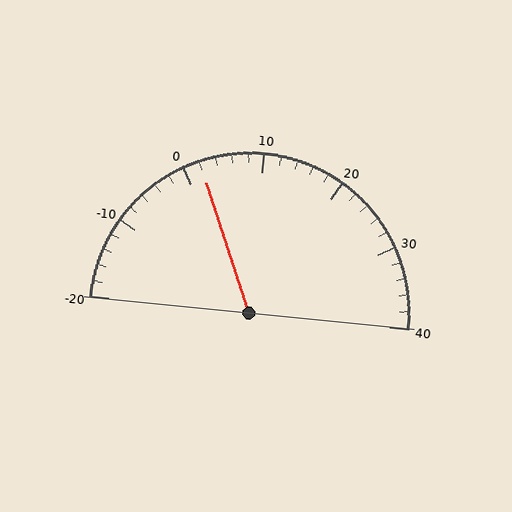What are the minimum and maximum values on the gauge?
The gauge ranges from -20 to 40.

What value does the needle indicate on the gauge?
The needle indicates approximately 2.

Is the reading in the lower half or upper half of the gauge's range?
The reading is in the lower half of the range (-20 to 40).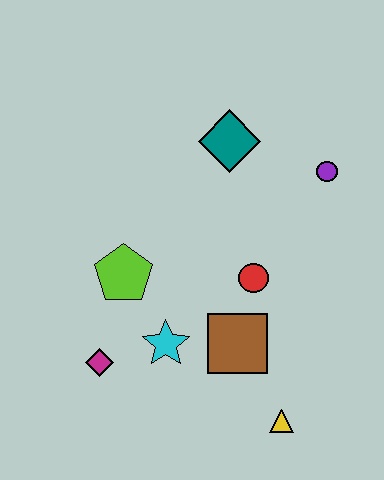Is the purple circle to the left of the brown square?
No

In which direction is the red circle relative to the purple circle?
The red circle is below the purple circle.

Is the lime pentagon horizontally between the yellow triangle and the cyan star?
No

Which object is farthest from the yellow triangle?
The teal diamond is farthest from the yellow triangle.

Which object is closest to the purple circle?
The teal diamond is closest to the purple circle.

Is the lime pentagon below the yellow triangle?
No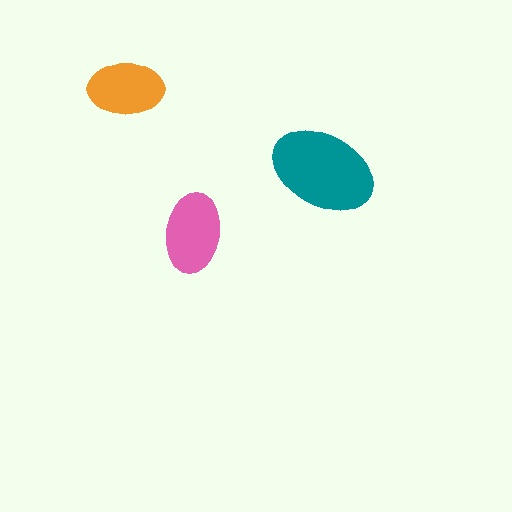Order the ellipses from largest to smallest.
the teal one, the pink one, the orange one.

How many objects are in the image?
There are 3 objects in the image.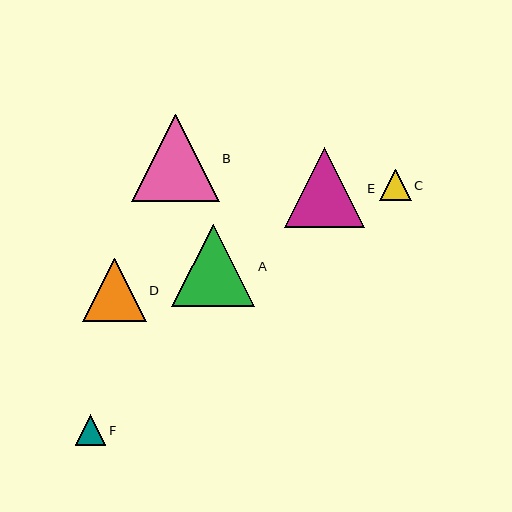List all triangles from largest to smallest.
From largest to smallest: B, A, E, D, C, F.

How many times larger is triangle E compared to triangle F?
Triangle E is approximately 2.6 times the size of triangle F.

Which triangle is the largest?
Triangle B is the largest with a size of approximately 87 pixels.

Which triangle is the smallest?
Triangle F is the smallest with a size of approximately 31 pixels.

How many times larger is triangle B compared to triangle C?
Triangle B is approximately 2.8 times the size of triangle C.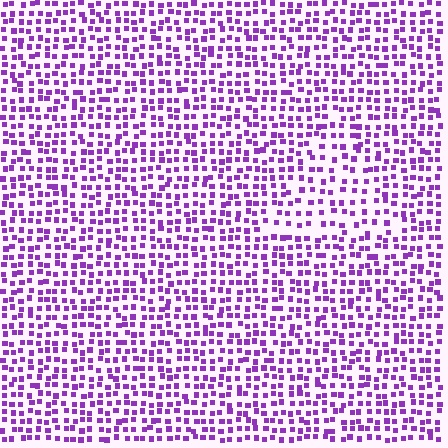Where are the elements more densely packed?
The elements are more densely packed outside the triangle boundary.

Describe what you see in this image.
The image contains small purple elements arranged at two different densities. A triangle-shaped region is visible where the elements are less densely packed than the surrounding area.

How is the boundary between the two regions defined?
The boundary is defined by a change in element density (approximately 1.6x ratio). All elements are the same color, size, and shape.